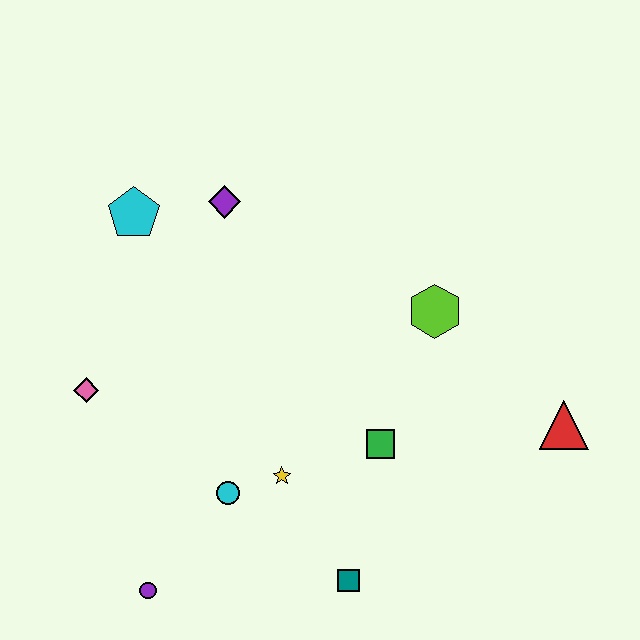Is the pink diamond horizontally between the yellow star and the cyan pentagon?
No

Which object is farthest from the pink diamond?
The red triangle is farthest from the pink diamond.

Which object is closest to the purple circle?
The cyan circle is closest to the purple circle.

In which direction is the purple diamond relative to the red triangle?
The purple diamond is to the left of the red triangle.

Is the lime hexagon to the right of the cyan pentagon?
Yes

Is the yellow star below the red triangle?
Yes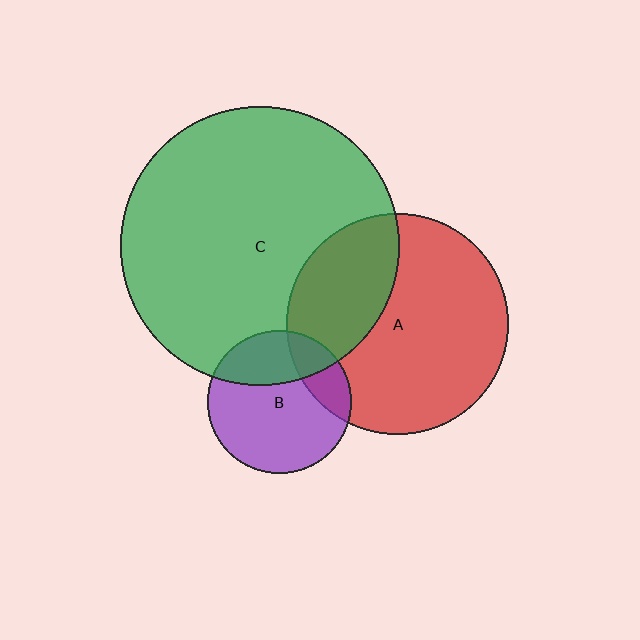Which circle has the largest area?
Circle C (green).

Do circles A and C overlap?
Yes.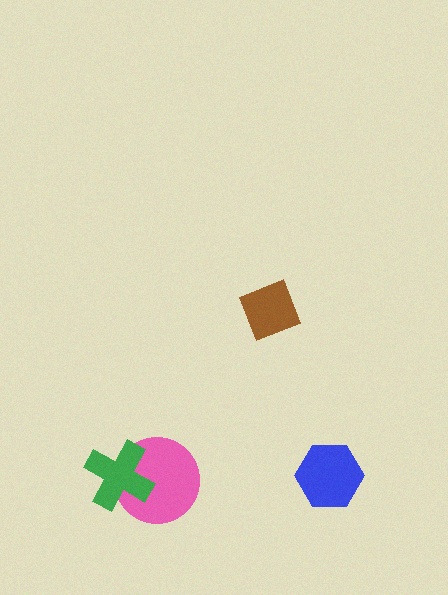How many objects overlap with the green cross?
1 object overlaps with the green cross.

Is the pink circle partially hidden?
Yes, it is partially covered by another shape.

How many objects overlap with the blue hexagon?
0 objects overlap with the blue hexagon.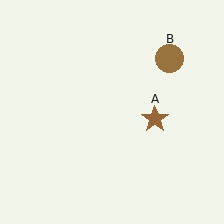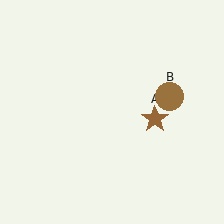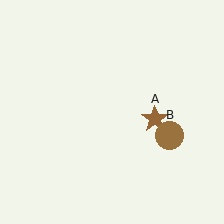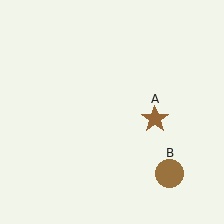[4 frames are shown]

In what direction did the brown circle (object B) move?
The brown circle (object B) moved down.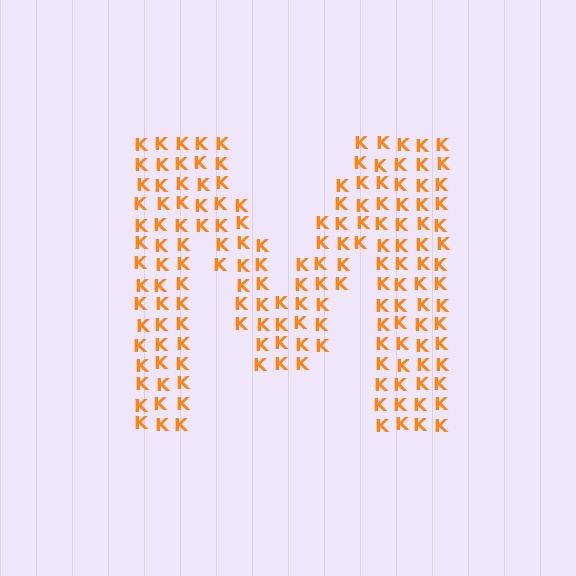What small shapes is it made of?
It is made of small letter K's.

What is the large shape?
The large shape is the letter M.